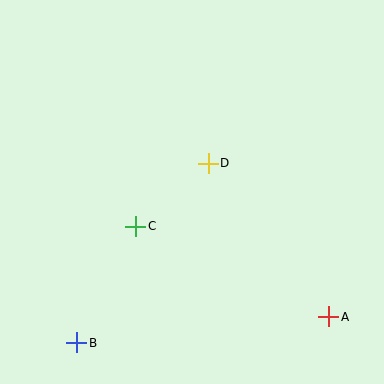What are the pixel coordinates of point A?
Point A is at (329, 317).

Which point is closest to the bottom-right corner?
Point A is closest to the bottom-right corner.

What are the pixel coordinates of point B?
Point B is at (77, 343).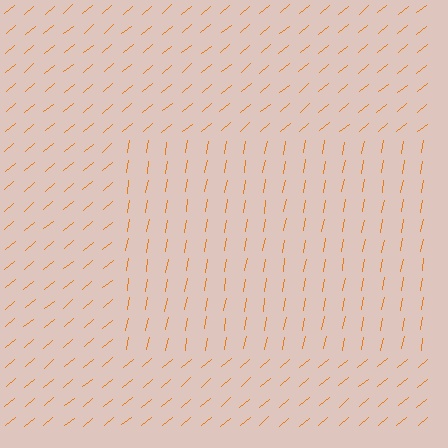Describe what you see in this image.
The image is filled with small orange line segments. A rectangle region in the image has lines oriented differently from the surrounding lines, creating a visible texture boundary.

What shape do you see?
I see a rectangle.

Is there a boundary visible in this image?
Yes, there is a texture boundary formed by a change in line orientation.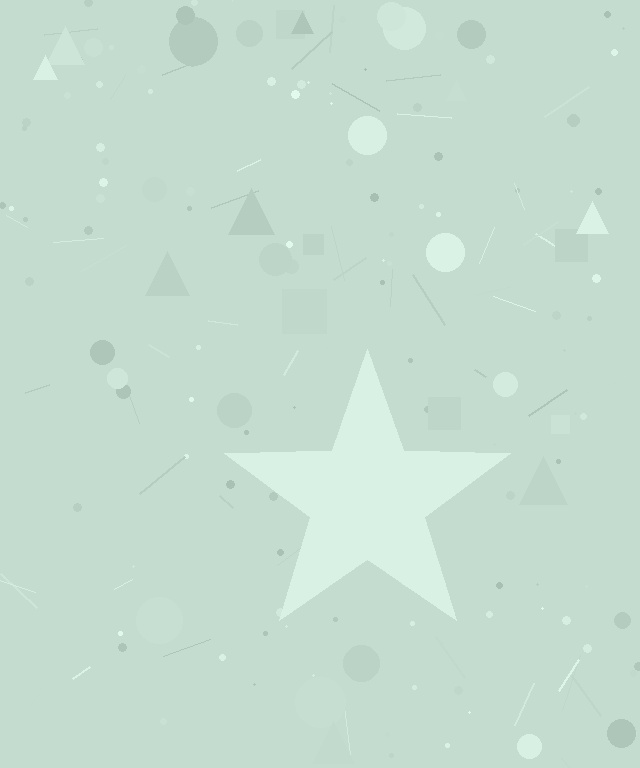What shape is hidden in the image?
A star is hidden in the image.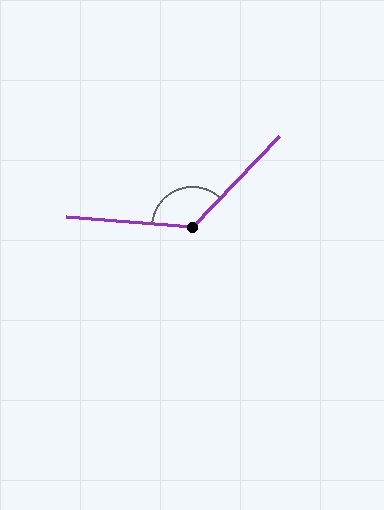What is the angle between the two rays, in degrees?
Approximately 129 degrees.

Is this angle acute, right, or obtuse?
It is obtuse.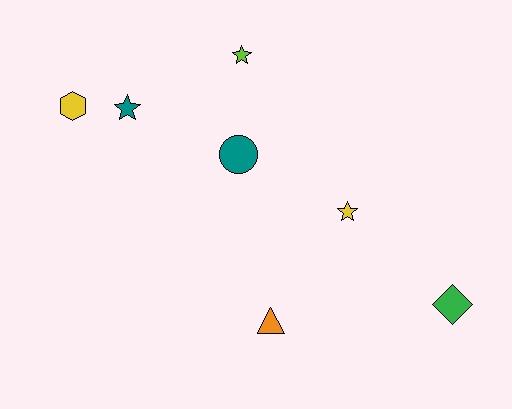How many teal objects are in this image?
There are 2 teal objects.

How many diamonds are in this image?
There is 1 diamond.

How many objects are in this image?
There are 7 objects.